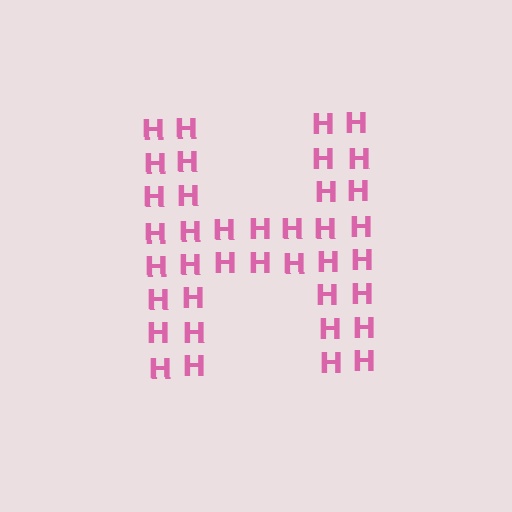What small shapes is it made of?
It is made of small letter H's.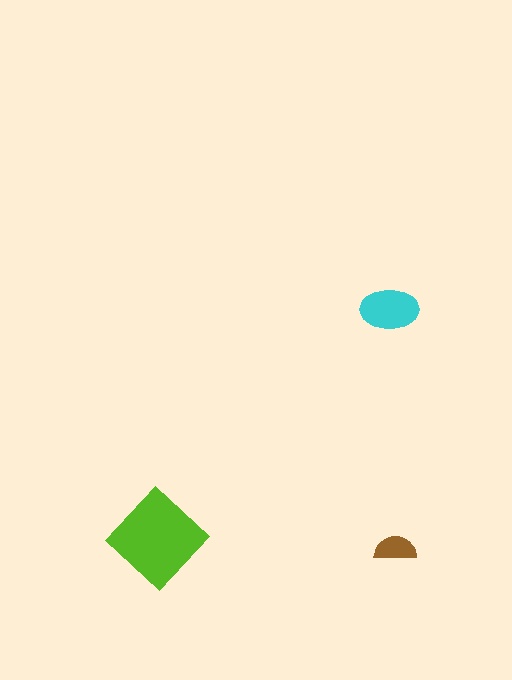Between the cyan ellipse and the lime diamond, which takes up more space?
The lime diamond.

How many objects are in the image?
There are 3 objects in the image.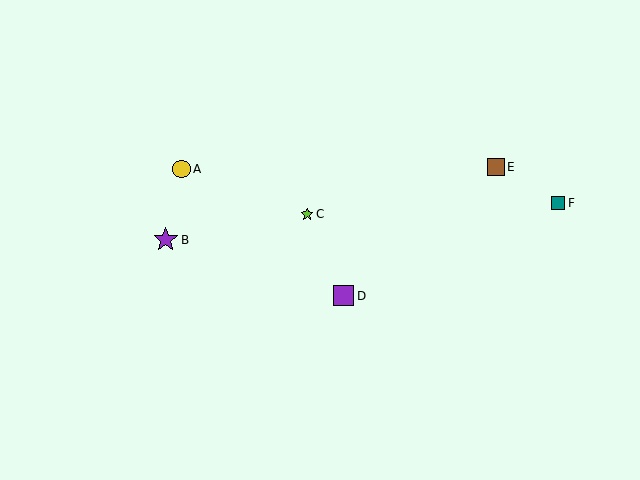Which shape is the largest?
The purple star (labeled B) is the largest.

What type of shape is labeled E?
Shape E is a brown square.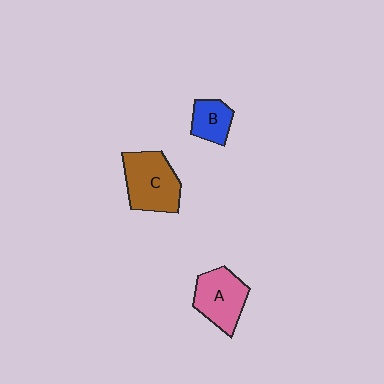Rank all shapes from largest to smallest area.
From largest to smallest: C (brown), A (pink), B (blue).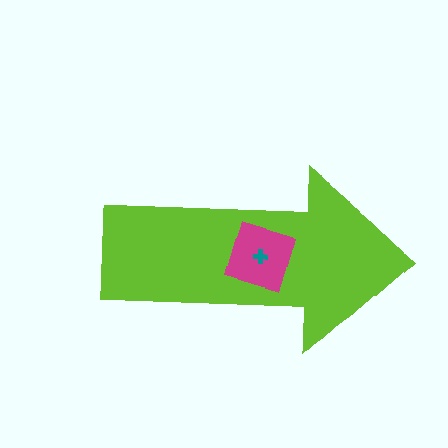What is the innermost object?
The teal cross.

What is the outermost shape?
The lime arrow.